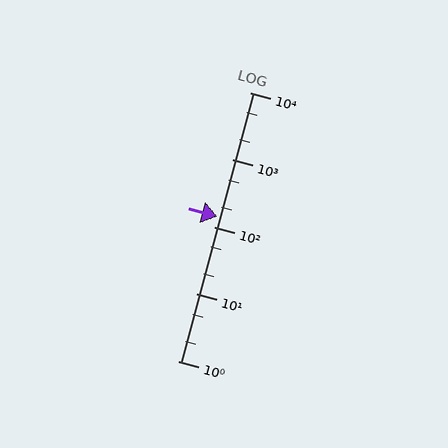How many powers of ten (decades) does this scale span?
The scale spans 4 decades, from 1 to 10000.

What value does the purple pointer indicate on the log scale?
The pointer indicates approximately 140.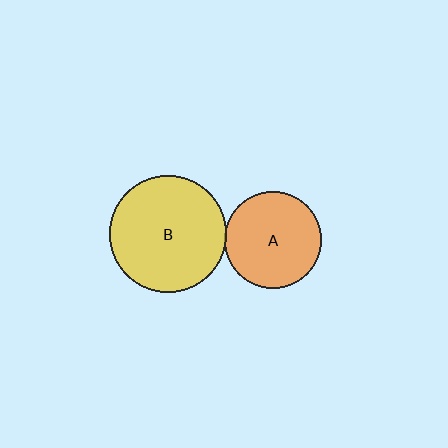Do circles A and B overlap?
Yes.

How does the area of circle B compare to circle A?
Approximately 1.5 times.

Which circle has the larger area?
Circle B (yellow).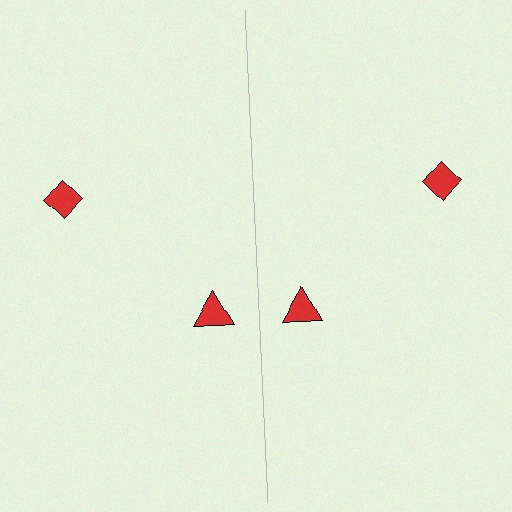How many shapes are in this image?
There are 4 shapes in this image.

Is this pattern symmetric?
Yes, this pattern has bilateral (reflection) symmetry.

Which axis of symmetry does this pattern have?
The pattern has a vertical axis of symmetry running through the center of the image.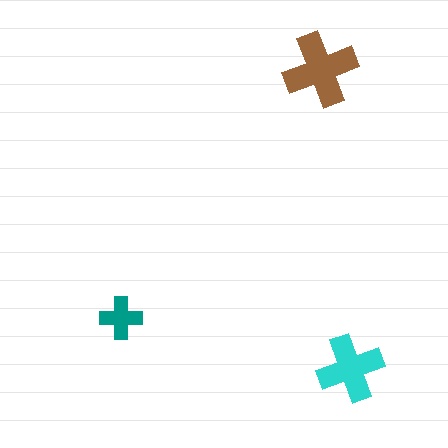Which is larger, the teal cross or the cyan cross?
The cyan one.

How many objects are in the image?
There are 3 objects in the image.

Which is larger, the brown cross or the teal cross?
The brown one.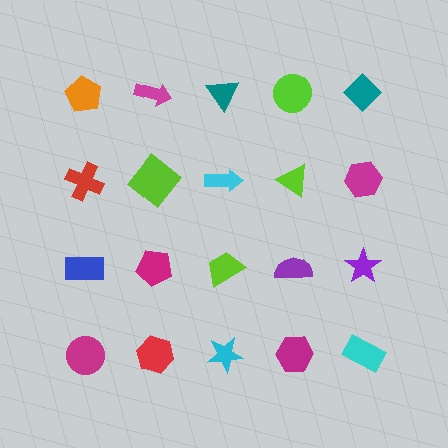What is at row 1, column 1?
An orange pentagon.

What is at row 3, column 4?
A purple semicircle.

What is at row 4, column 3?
A cyan star.